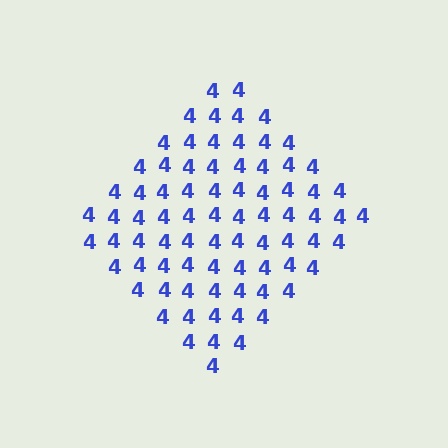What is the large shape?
The large shape is a diamond.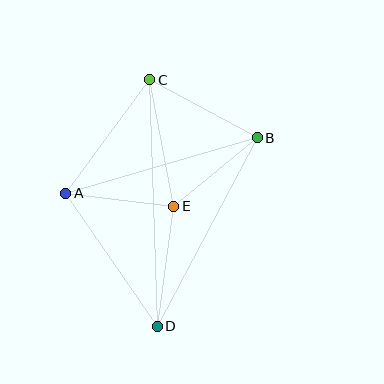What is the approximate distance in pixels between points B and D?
The distance between B and D is approximately 213 pixels.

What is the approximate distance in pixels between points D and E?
The distance between D and E is approximately 121 pixels.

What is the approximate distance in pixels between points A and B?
The distance between A and B is approximately 199 pixels.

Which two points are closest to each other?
Points B and E are closest to each other.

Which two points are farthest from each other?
Points C and D are farthest from each other.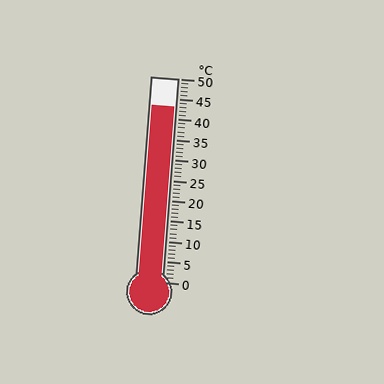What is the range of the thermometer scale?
The thermometer scale ranges from 0°C to 50°C.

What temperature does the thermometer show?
The thermometer shows approximately 43°C.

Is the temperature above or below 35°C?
The temperature is above 35°C.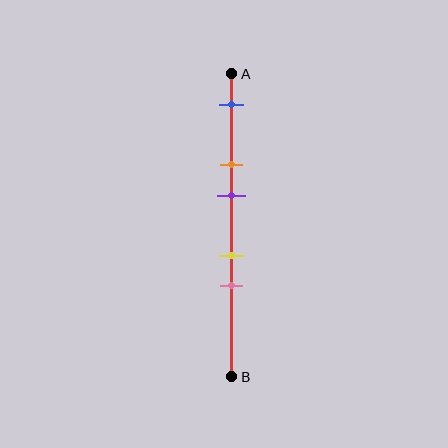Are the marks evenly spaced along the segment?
No, the marks are not evenly spaced.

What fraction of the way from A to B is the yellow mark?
The yellow mark is approximately 60% (0.6) of the way from A to B.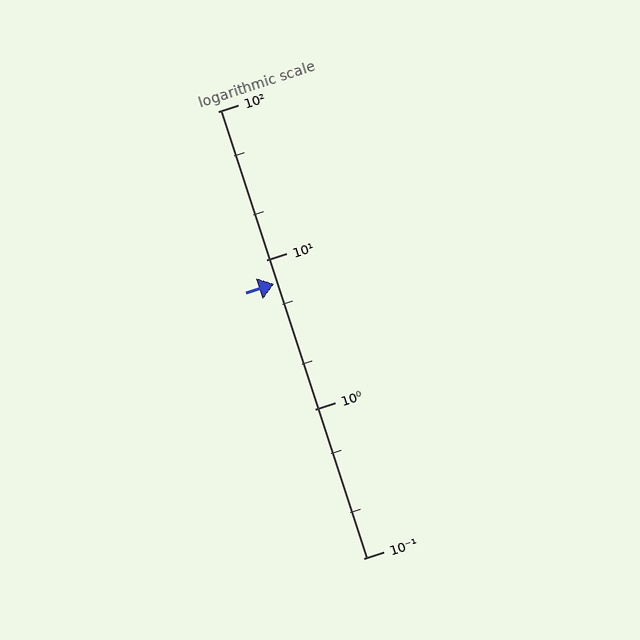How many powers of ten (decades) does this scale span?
The scale spans 3 decades, from 0.1 to 100.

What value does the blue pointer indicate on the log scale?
The pointer indicates approximately 6.9.